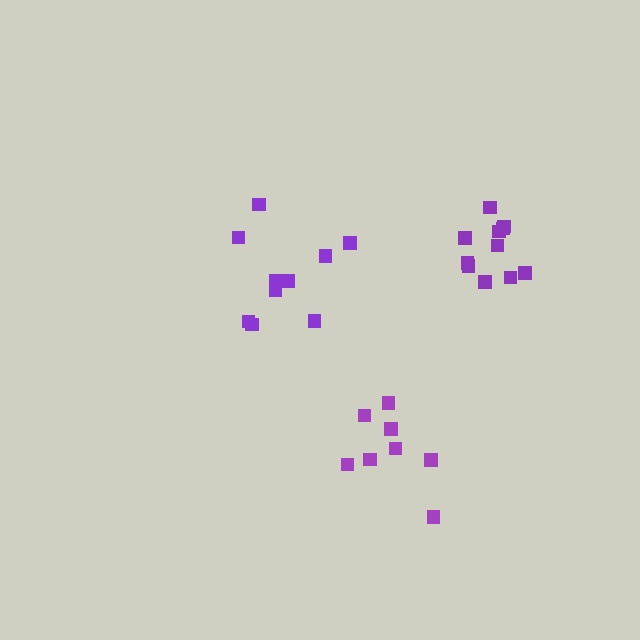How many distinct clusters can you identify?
There are 3 distinct clusters.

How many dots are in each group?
Group 1: 8 dots, Group 2: 10 dots, Group 3: 11 dots (29 total).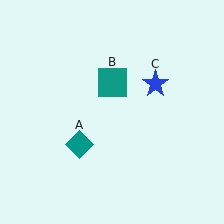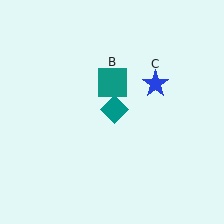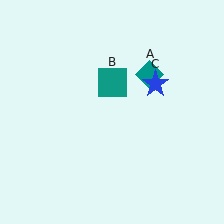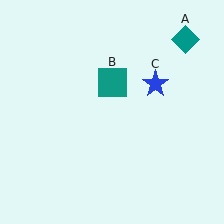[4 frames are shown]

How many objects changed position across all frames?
1 object changed position: teal diamond (object A).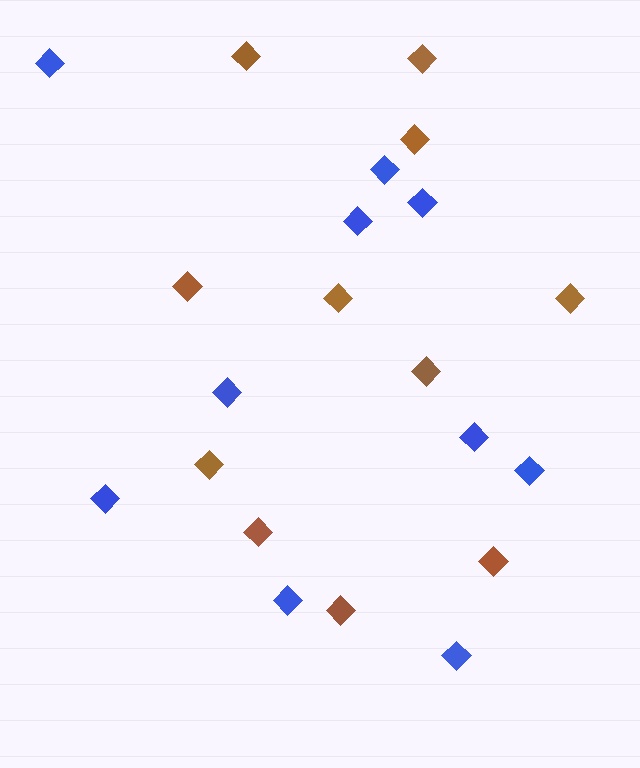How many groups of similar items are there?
There are 2 groups: one group of blue diamonds (10) and one group of brown diamonds (11).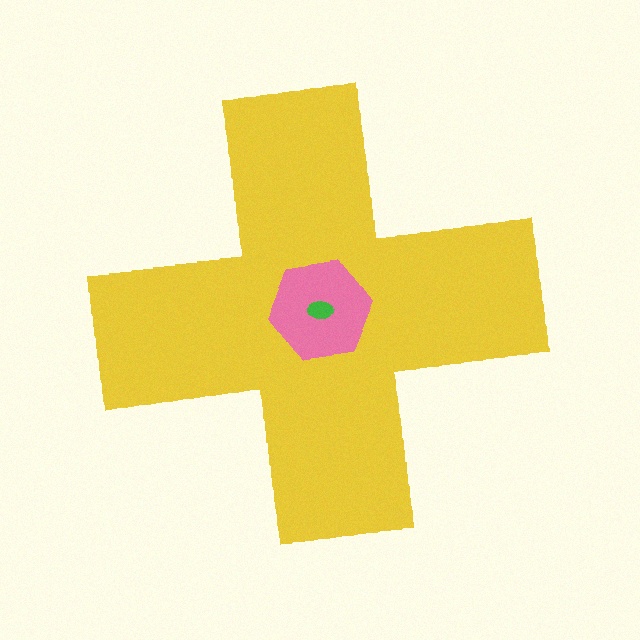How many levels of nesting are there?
3.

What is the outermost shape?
The yellow cross.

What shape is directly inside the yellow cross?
The pink hexagon.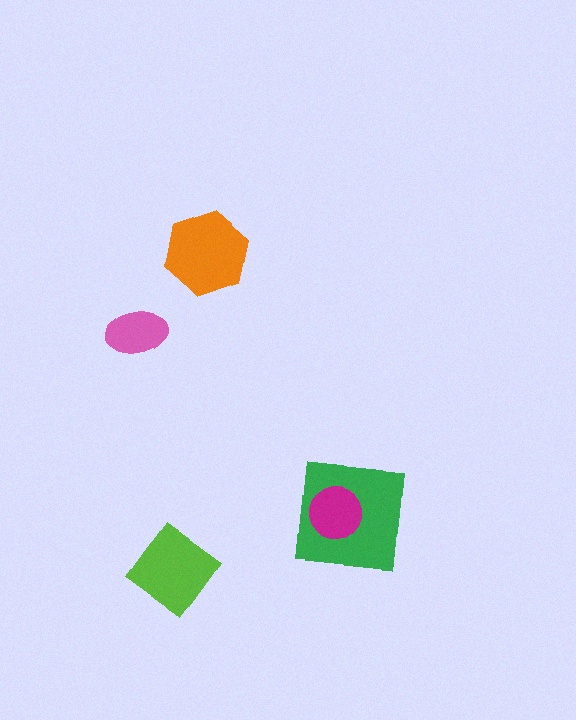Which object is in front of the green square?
The magenta circle is in front of the green square.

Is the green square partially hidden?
Yes, it is partially covered by another shape.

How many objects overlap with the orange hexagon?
0 objects overlap with the orange hexagon.